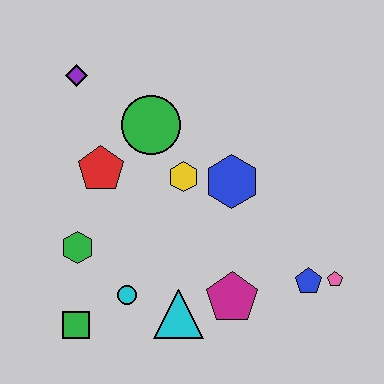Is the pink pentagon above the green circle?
No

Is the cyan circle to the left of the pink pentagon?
Yes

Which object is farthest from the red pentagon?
The pink pentagon is farthest from the red pentagon.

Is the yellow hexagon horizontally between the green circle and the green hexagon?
No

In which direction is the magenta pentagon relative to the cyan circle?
The magenta pentagon is to the right of the cyan circle.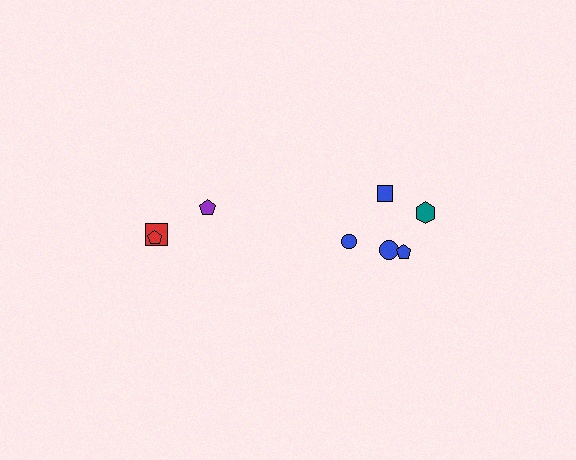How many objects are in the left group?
There are 3 objects.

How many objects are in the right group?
There are 5 objects.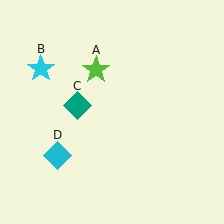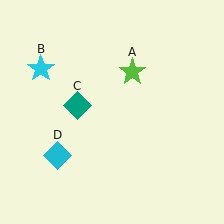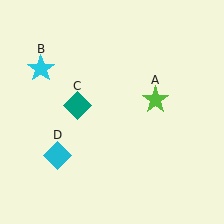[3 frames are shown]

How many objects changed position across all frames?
1 object changed position: lime star (object A).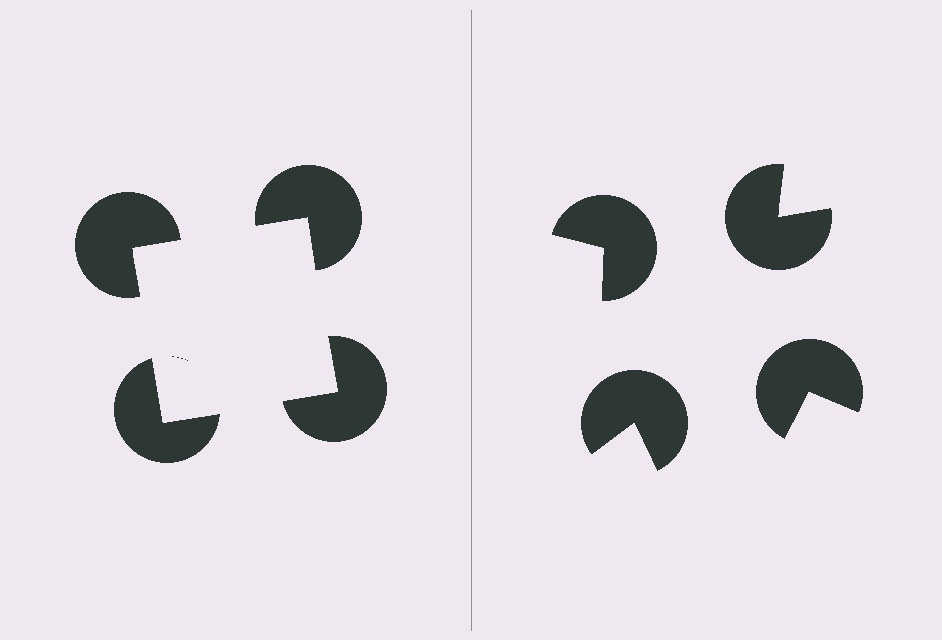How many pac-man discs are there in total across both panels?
8 — 4 on each side.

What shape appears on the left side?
An illusory square.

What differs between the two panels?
The pac-man discs are positioned identically on both sides; only the wedge orientations differ. On the left they align to a square; on the right they are misaligned.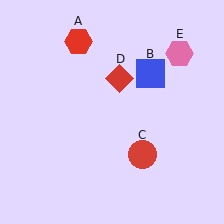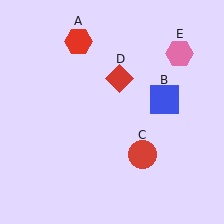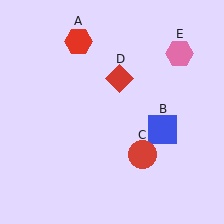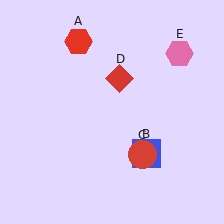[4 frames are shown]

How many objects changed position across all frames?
1 object changed position: blue square (object B).